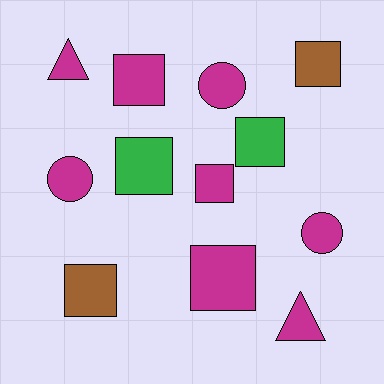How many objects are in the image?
There are 12 objects.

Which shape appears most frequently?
Square, with 7 objects.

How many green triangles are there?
There are no green triangles.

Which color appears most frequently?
Magenta, with 8 objects.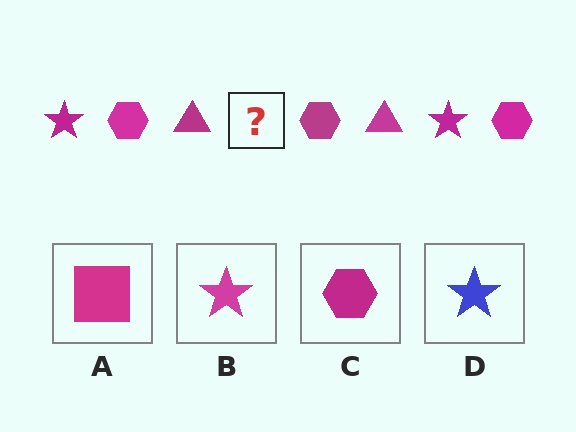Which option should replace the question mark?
Option B.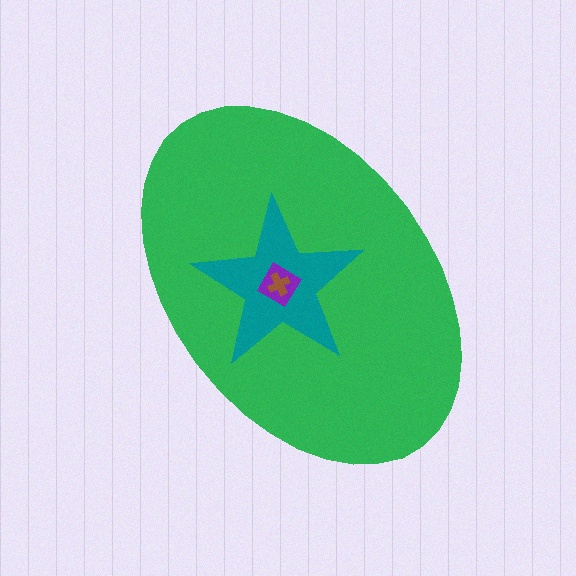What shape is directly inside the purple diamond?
The brown cross.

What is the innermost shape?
The brown cross.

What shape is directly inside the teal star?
The purple diamond.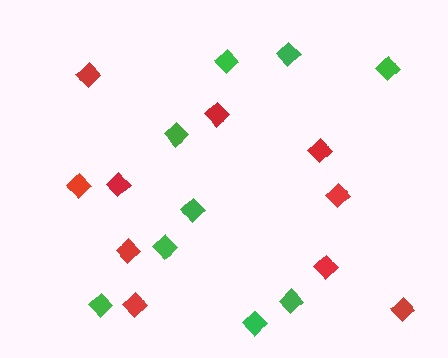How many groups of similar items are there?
There are 2 groups: one group of red diamonds (10) and one group of green diamonds (9).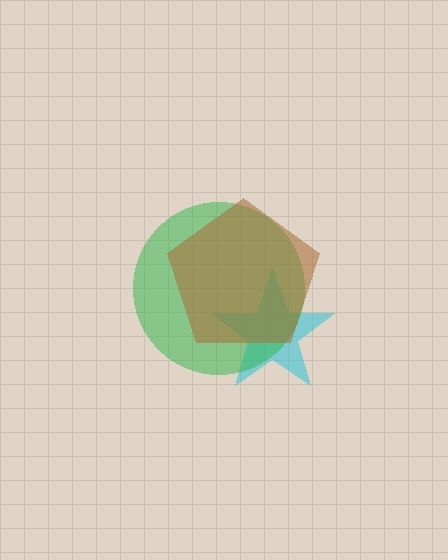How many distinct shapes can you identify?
There are 3 distinct shapes: a cyan star, a green circle, a brown pentagon.